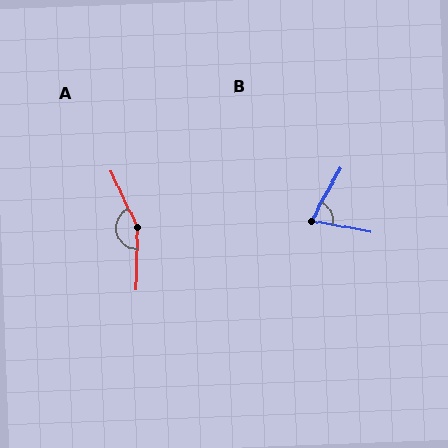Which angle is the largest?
A, at approximately 154 degrees.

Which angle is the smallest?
B, at approximately 71 degrees.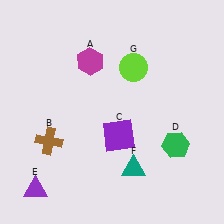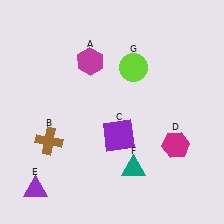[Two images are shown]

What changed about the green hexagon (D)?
In Image 1, D is green. In Image 2, it changed to magenta.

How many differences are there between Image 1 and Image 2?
There is 1 difference between the two images.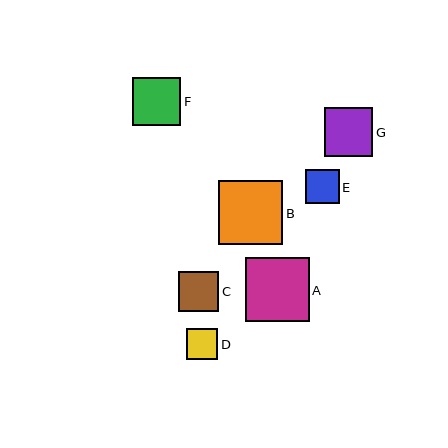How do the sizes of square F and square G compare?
Square F and square G are approximately the same size.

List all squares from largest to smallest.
From largest to smallest: B, A, F, G, C, E, D.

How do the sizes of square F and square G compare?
Square F and square G are approximately the same size.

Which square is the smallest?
Square D is the smallest with a size of approximately 32 pixels.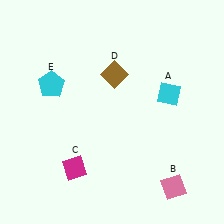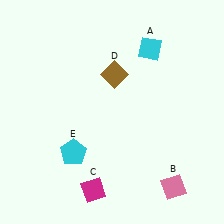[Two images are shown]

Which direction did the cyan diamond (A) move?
The cyan diamond (A) moved up.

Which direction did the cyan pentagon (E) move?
The cyan pentagon (E) moved down.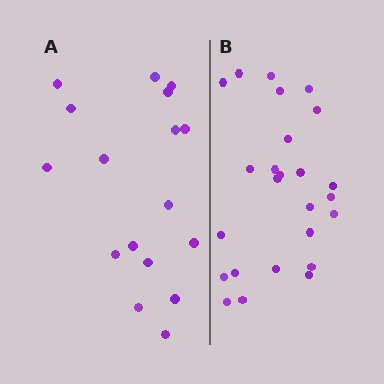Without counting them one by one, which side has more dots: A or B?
Region B (the right region) has more dots.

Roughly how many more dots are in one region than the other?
Region B has roughly 8 or so more dots than region A.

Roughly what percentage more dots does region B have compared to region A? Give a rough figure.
About 45% more.